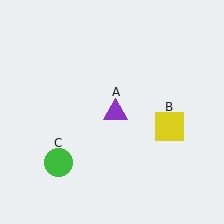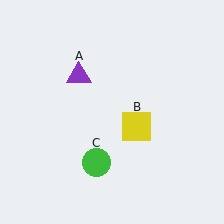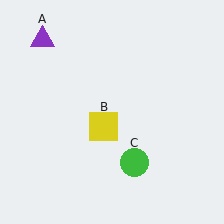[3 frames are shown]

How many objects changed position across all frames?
3 objects changed position: purple triangle (object A), yellow square (object B), green circle (object C).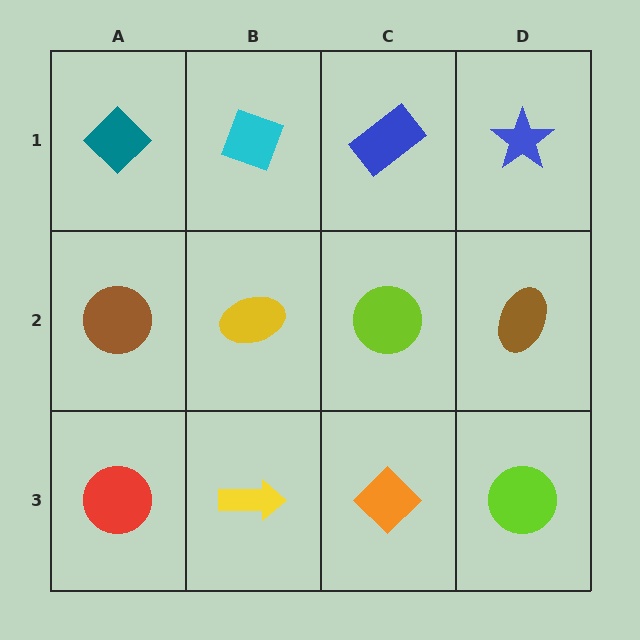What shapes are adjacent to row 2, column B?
A cyan diamond (row 1, column B), a yellow arrow (row 3, column B), a brown circle (row 2, column A), a lime circle (row 2, column C).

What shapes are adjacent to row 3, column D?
A brown ellipse (row 2, column D), an orange diamond (row 3, column C).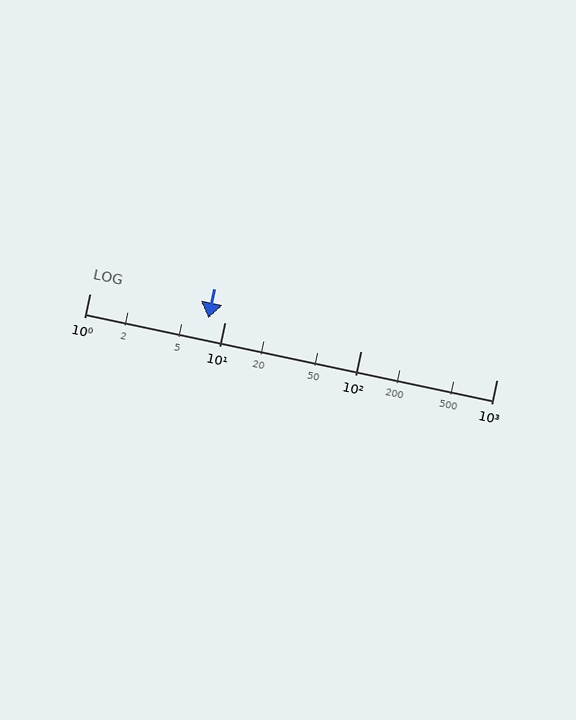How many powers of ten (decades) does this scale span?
The scale spans 3 decades, from 1 to 1000.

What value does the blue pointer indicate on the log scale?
The pointer indicates approximately 7.5.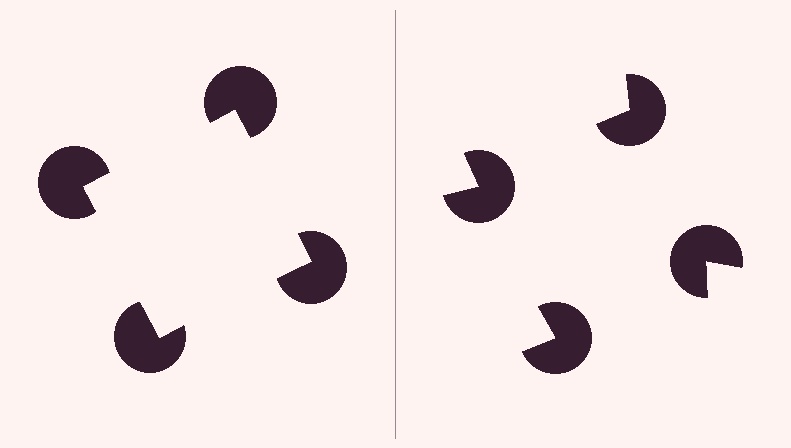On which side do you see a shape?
An illusory square appears on the left side. On the right side the wedge cuts are rotated, so no coherent shape forms.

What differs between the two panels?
The pac-man discs are positioned identically on both sides; only the wedge orientations differ. On the left they align to a square; on the right they are misaligned.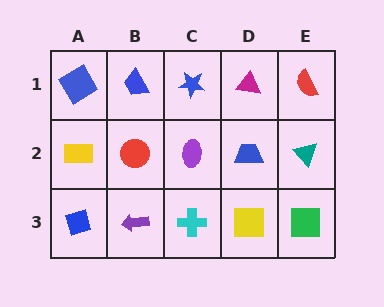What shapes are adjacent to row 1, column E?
A teal triangle (row 2, column E), a magenta triangle (row 1, column D).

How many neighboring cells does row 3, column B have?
3.